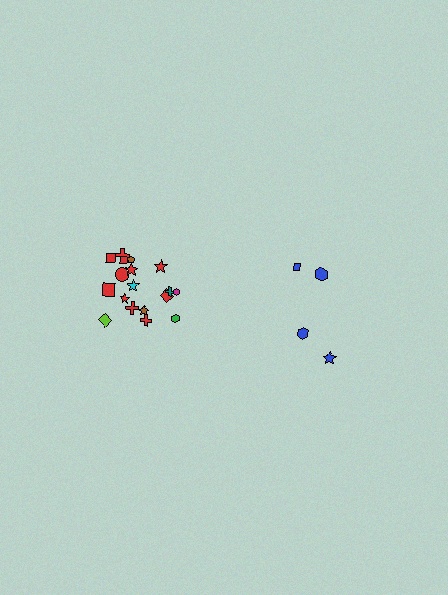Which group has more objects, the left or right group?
The left group.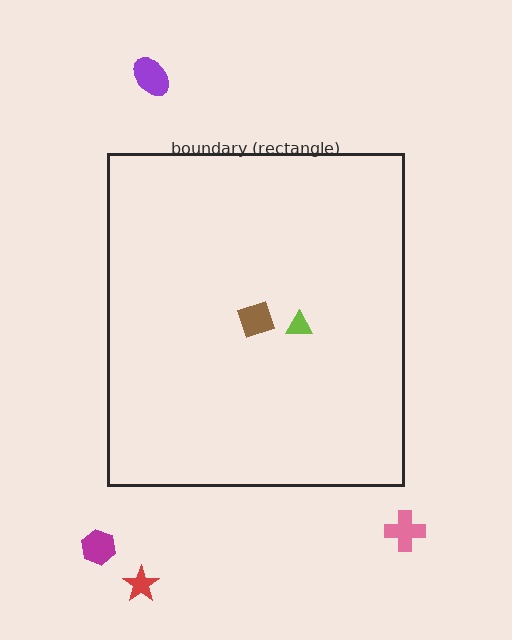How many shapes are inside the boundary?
2 inside, 4 outside.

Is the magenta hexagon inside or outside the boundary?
Outside.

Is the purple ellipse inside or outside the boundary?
Outside.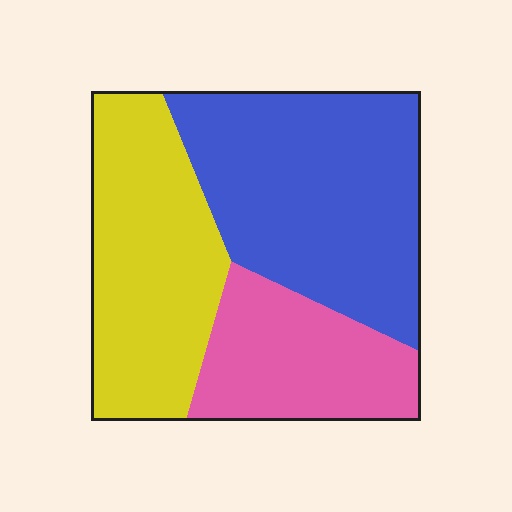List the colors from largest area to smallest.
From largest to smallest: blue, yellow, pink.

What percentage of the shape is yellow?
Yellow covers 34% of the shape.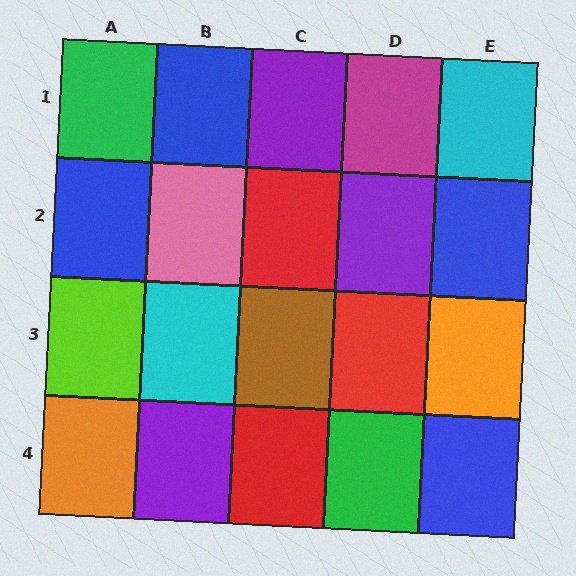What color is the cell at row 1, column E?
Cyan.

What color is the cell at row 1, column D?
Magenta.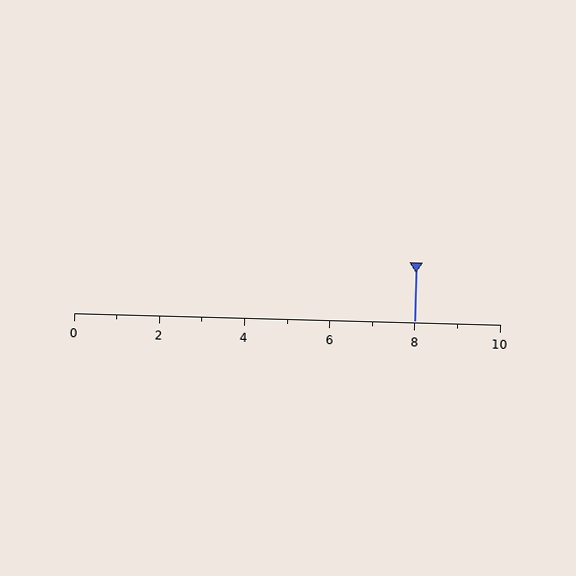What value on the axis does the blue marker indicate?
The marker indicates approximately 8.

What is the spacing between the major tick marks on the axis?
The major ticks are spaced 2 apart.